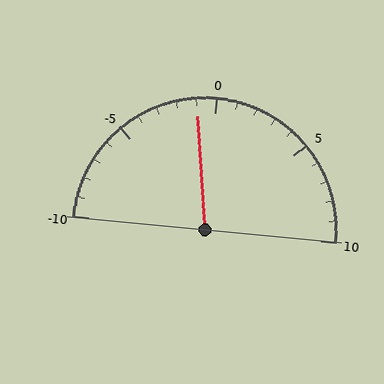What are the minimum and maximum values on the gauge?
The gauge ranges from -10 to 10.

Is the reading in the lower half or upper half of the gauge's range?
The reading is in the lower half of the range (-10 to 10).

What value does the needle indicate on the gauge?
The needle indicates approximately -1.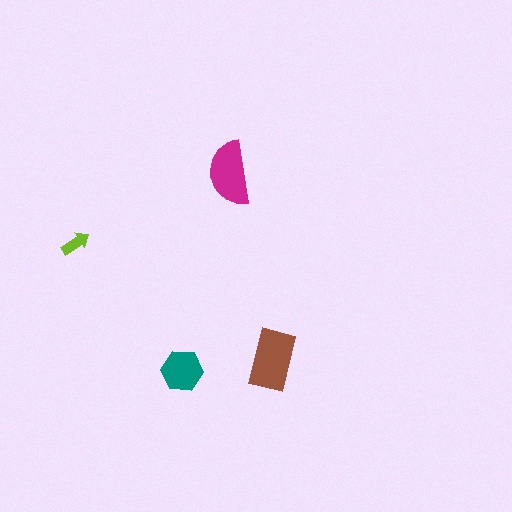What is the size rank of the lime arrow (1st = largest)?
4th.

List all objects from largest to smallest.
The brown rectangle, the magenta semicircle, the teal hexagon, the lime arrow.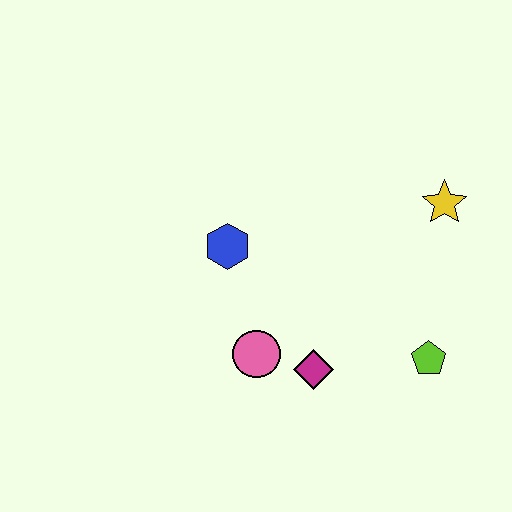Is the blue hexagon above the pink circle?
Yes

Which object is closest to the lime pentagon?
The magenta diamond is closest to the lime pentagon.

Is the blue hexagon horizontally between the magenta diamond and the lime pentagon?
No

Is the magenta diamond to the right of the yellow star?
No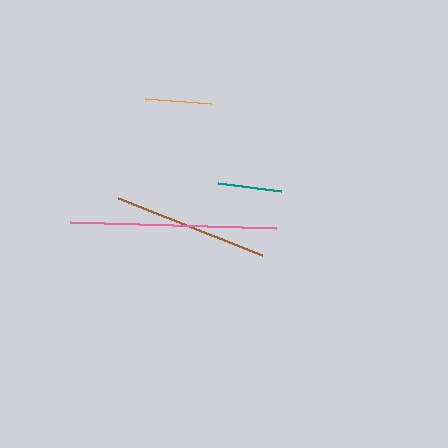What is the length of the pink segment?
The pink segment is approximately 206 pixels long.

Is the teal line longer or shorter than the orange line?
The orange line is longer than the teal line.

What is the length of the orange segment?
The orange segment is approximately 66 pixels long.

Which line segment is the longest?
The pink line is the longest at approximately 206 pixels.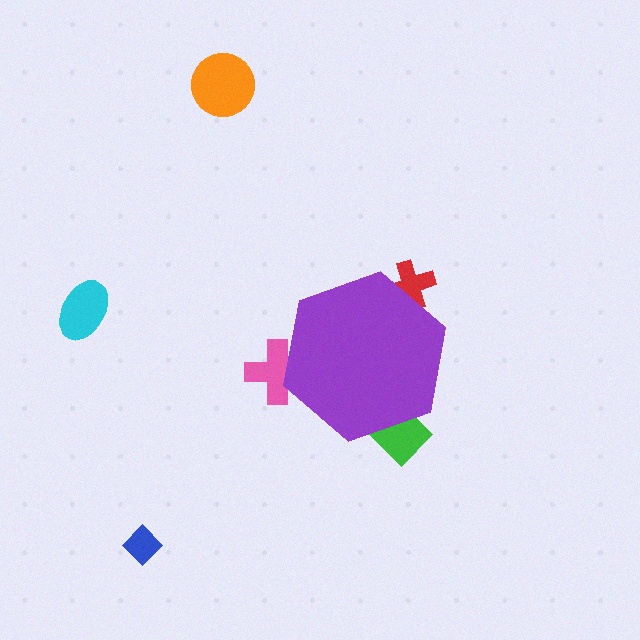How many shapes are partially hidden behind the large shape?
3 shapes are partially hidden.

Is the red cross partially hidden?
Yes, the red cross is partially hidden behind the purple hexagon.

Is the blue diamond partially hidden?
No, the blue diamond is fully visible.